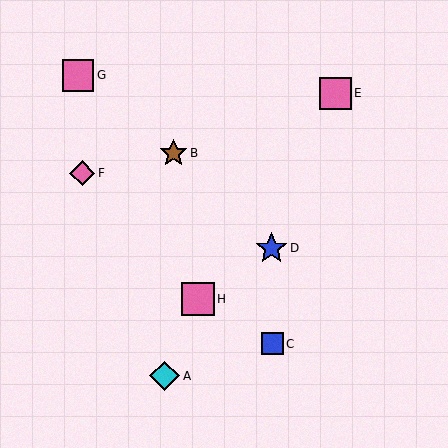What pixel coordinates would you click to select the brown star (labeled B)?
Click at (174, 153) to select the brown star B.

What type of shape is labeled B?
Shape B is a brown star.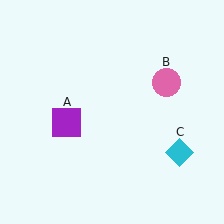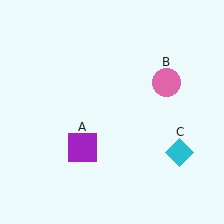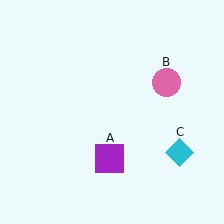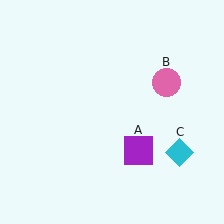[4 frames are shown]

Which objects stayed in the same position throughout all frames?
Pink circle (object B) and cyan diamond (object C) remained stationary.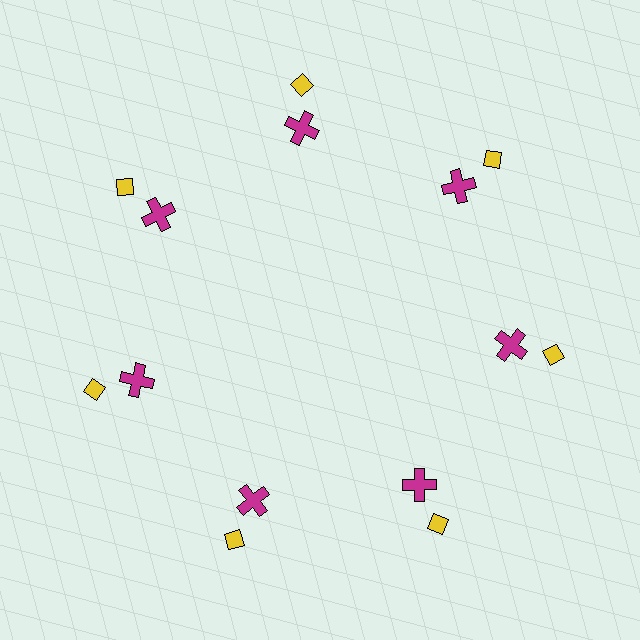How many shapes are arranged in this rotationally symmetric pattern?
There are 14 shapes, arranged in 7 groups of 2.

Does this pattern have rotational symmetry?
Yes, this pattern has 7-fold rotational symmetry. It looks the same after rotating 51 degrees around the center.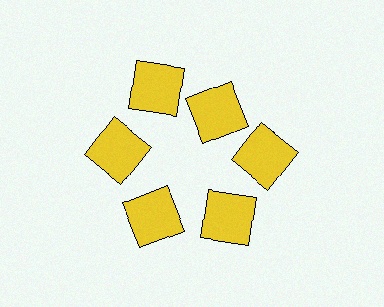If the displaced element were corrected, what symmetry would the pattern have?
It would have 6-fold rotational symmetry — the pattern would map onto itself every 60 degrees.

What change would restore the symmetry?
The symmetry would be restored by moving it outward, back onto the ring so that all 6 squares sit at equal angles and equal distance from the center.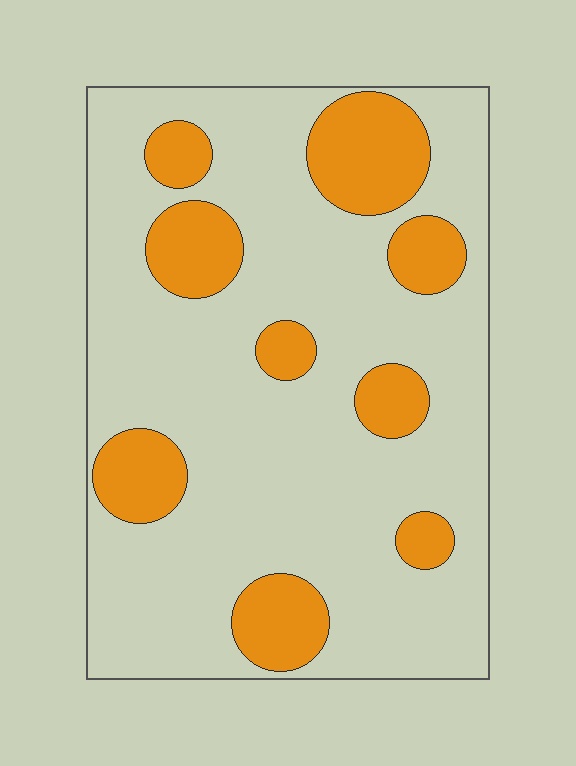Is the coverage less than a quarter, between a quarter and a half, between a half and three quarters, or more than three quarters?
Less than a quarter.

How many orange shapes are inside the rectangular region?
9.